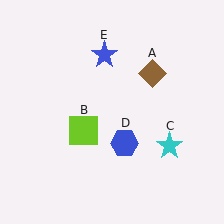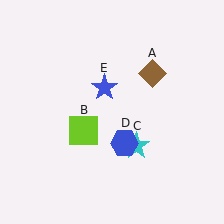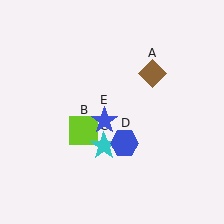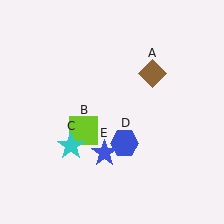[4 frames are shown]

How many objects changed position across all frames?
2 objects changed position: cyan star (object C), blue star (object E).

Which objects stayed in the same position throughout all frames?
Brown diamond (object A) and lime square (object B) and blue hexagon (object D) remained stationary.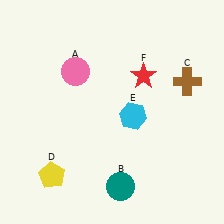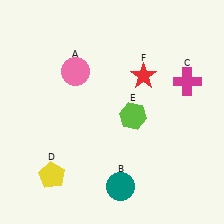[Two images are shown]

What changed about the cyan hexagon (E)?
In Image 1, E is cyan. In Image 2, it changed to lime.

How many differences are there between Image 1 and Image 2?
There are 2 differences between the two images.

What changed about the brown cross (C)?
In Image 1, C is brown. In Image 2, it changed to magenta.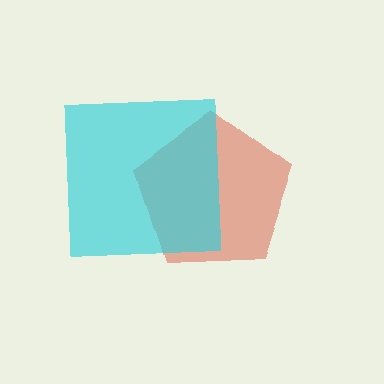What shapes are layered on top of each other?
The layered shapes are: a red pentagon, a cyan square.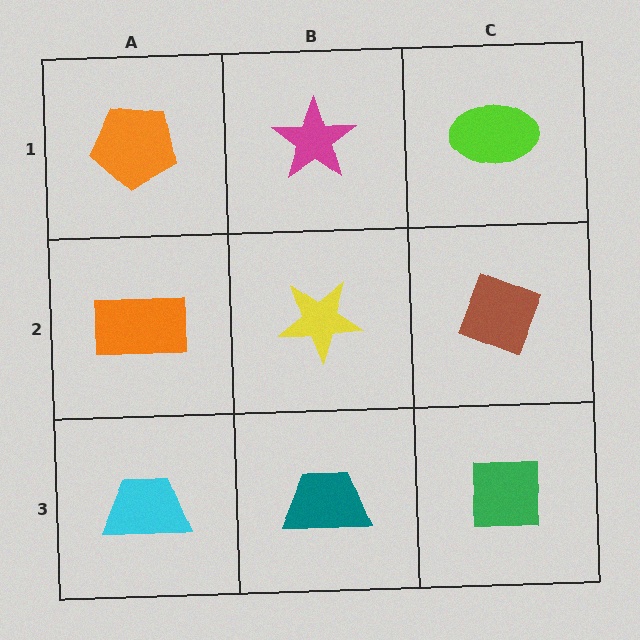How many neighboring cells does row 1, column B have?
3.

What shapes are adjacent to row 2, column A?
An orange pentagon (row 1, column A), a cyan trapezoid (row 3, column A), a yellow star (row 2, column B).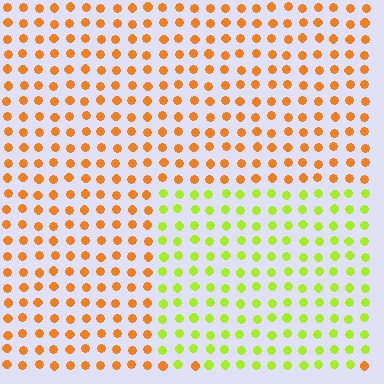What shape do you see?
I see a rectangle.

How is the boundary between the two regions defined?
The boundary is defined purely by a slight shift in hue (about 55 degrees). Spacing, size, and orientation are identical on both sides.